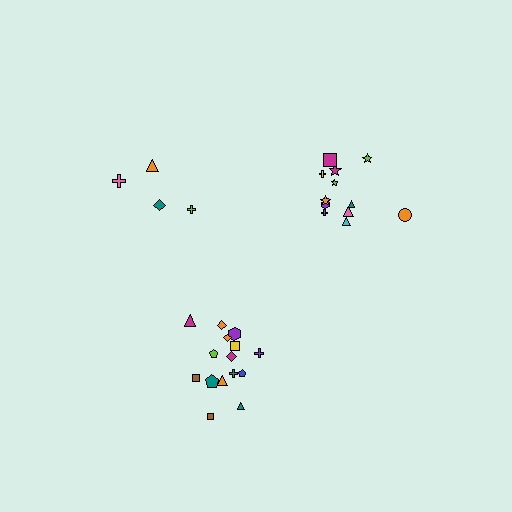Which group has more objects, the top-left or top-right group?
The top-right group.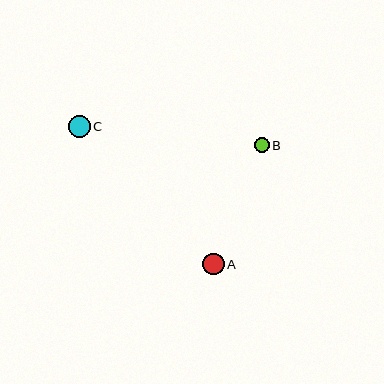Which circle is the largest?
Circle C is the largest with a size of approximately 21 pixels.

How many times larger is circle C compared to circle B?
Circle C is approximately 1.4 times the size of circle B.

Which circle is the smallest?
Circle B is the smallest with a size of approximately 15 pixels.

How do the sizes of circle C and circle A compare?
Circle C and circle A are approximately the same size.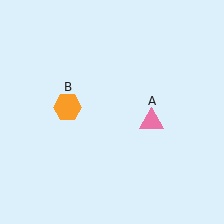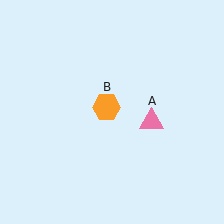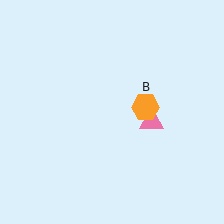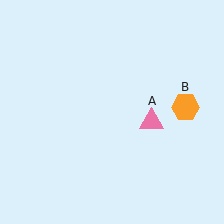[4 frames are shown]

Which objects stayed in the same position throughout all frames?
Pink triangle (object A) remained stationary.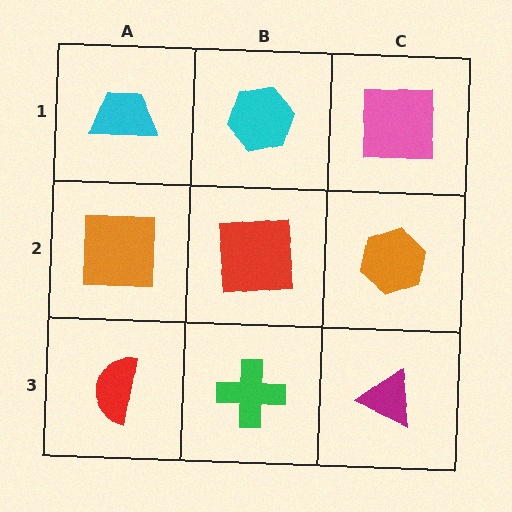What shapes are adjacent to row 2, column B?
A cyan hexagon (row 1, column B), a green cross (row 3, column B), an orange square (row 2, column A), an orange hexagon (row 2, column C).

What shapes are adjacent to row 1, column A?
An orange square (row 2, column A), a cyan hexagon (row 1, column B).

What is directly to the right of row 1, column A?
A cyan hexagon.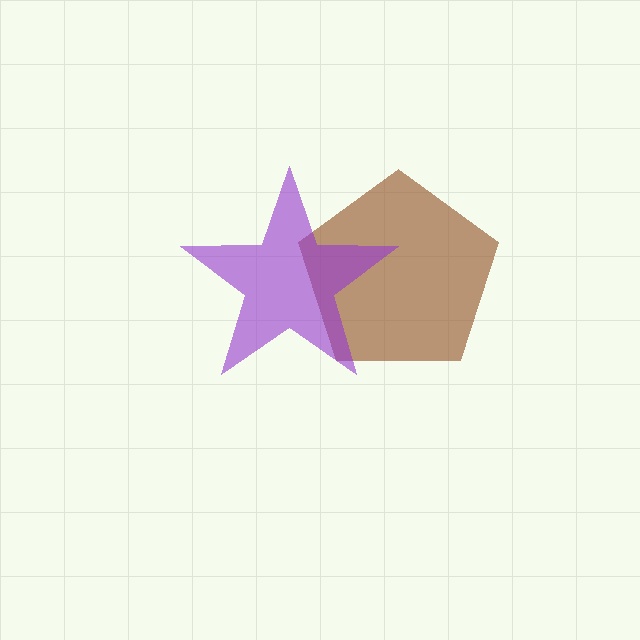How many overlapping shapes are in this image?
There are 2 overlapping shapes in the image.